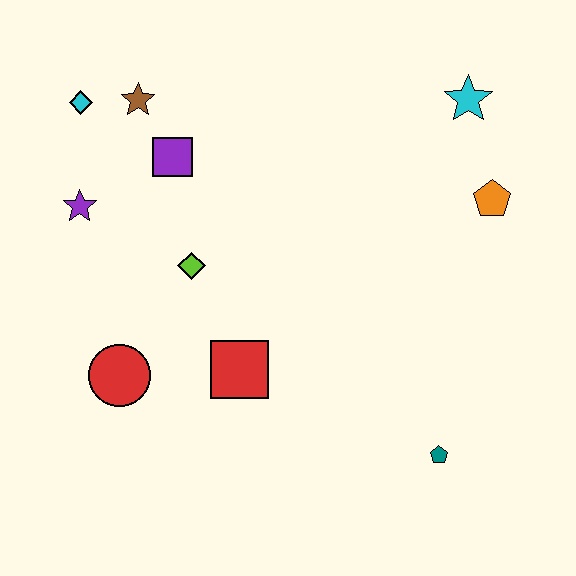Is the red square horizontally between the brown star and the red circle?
No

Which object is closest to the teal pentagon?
The red square is closest to the teal pentagon.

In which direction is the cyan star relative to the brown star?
The cyan star is to the right of the brown star.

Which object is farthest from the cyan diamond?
The teal pentagon is farthest from the cyan diamond.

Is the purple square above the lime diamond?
Yes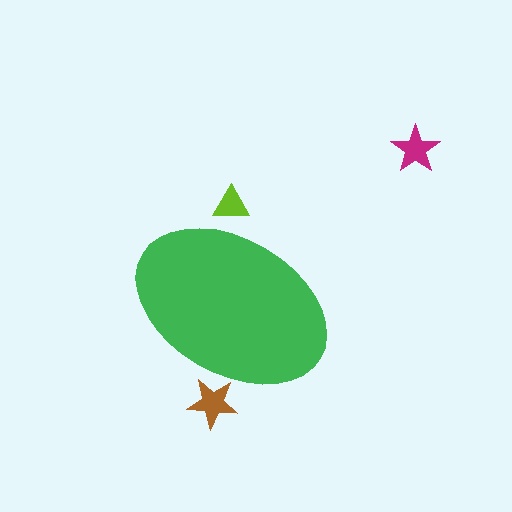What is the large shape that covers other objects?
A green ellipse.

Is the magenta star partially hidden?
No, the magenta star is fully visible.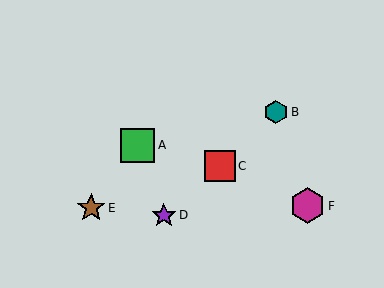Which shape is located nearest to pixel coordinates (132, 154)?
The green square (labeled A) at (138, 145) is nearest to that location.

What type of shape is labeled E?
Shape E is a brown star.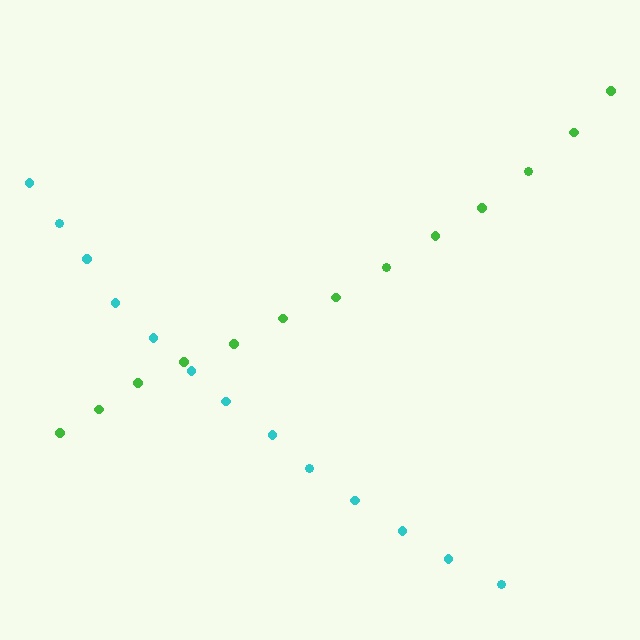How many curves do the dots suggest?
There are 2 distinct paths.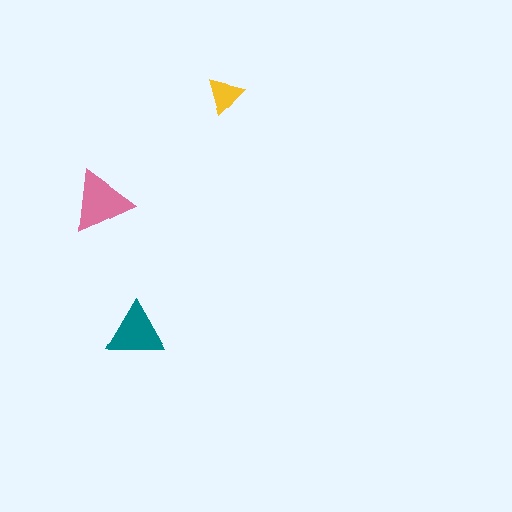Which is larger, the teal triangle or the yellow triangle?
The teal one.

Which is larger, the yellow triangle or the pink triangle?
The pink one.